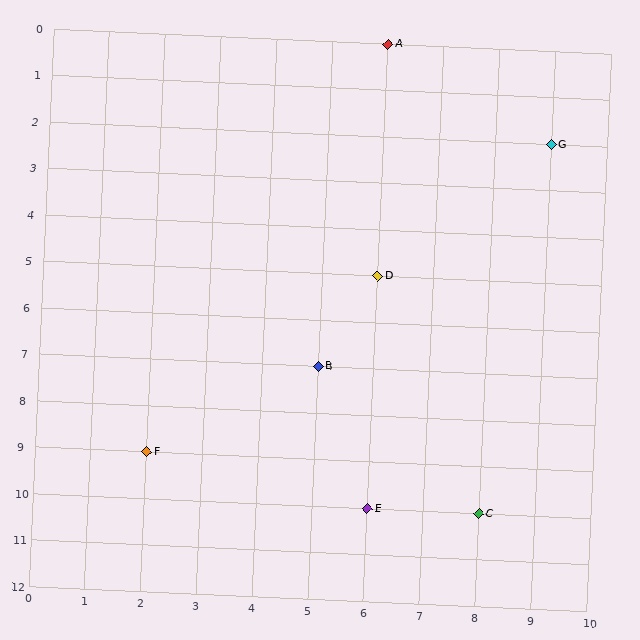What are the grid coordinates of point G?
Point G is at grid coordinates (9, 2).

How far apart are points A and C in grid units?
Points A and C are 2 columns and 10 rows apart (about 10.2 grid units diagonally).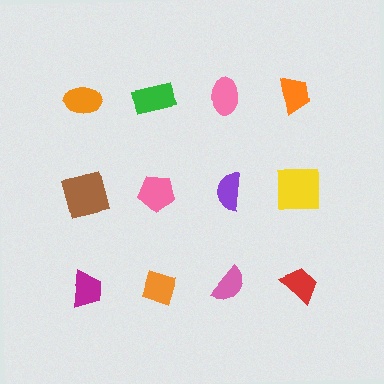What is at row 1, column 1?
An orange ellipse.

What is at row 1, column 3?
A pink ellipse.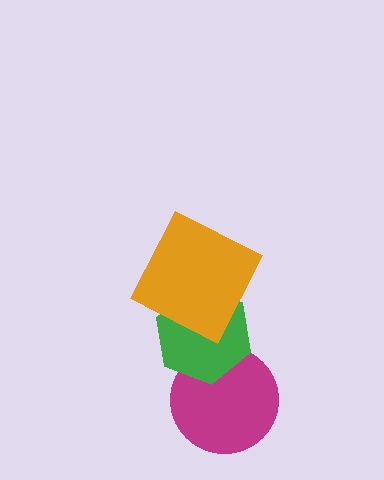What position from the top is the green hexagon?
The green hexagon is 2nd from the top.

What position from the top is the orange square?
The orange square is 1st from the top.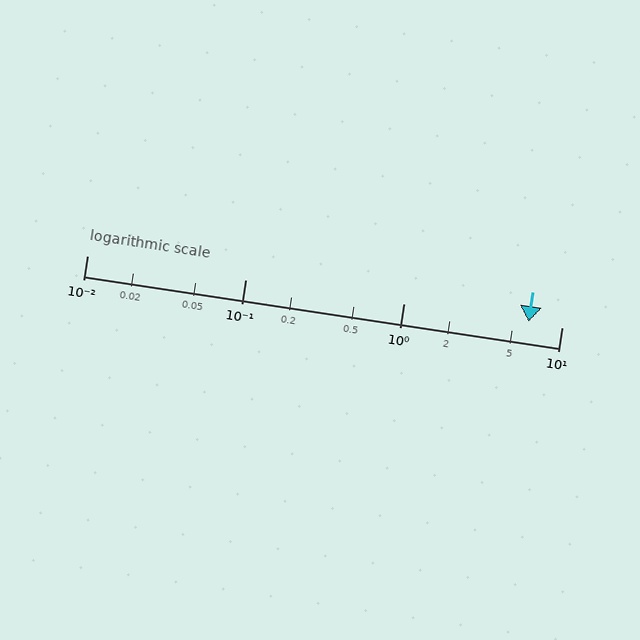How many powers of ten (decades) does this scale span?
The scale spans 3 decades, from 0.01 to 10.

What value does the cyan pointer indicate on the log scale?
The pointer indicates approximately 6.2.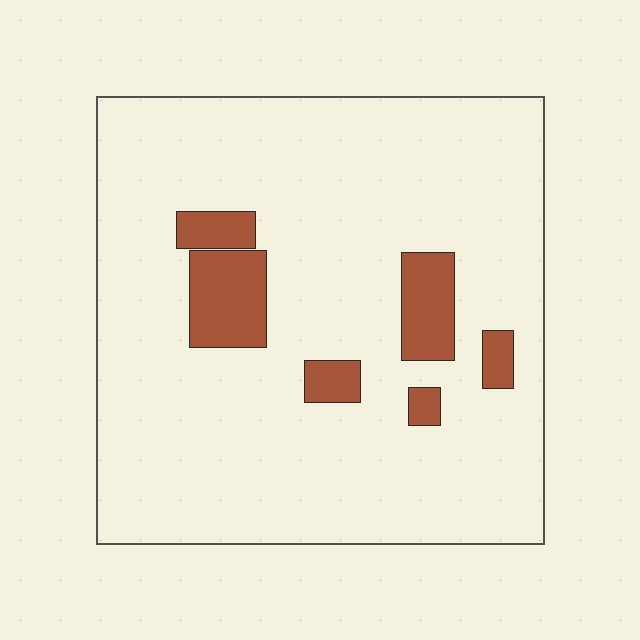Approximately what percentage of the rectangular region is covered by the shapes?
Approximately 10%.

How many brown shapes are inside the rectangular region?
6.